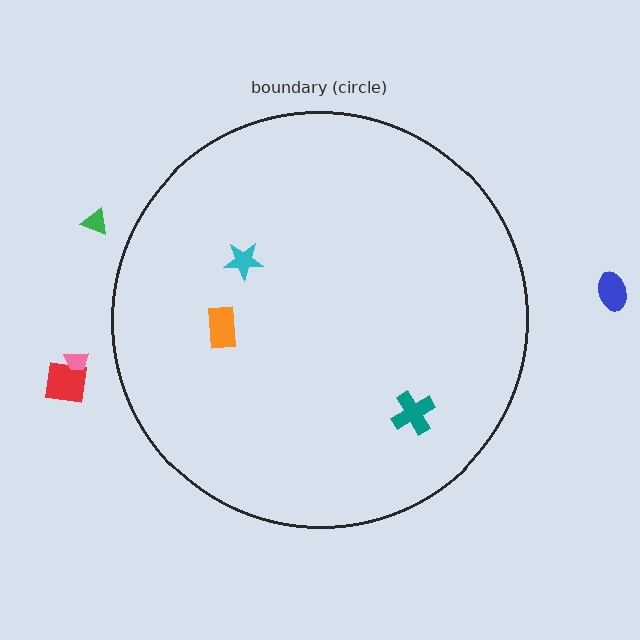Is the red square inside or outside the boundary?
Outside.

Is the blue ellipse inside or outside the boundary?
Outside.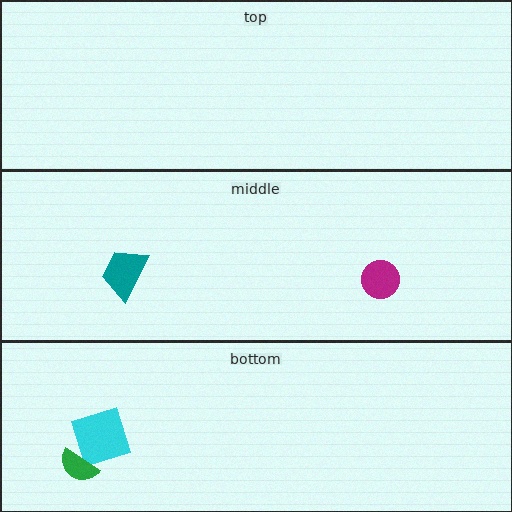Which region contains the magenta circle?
The middle region.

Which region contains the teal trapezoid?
The middle region.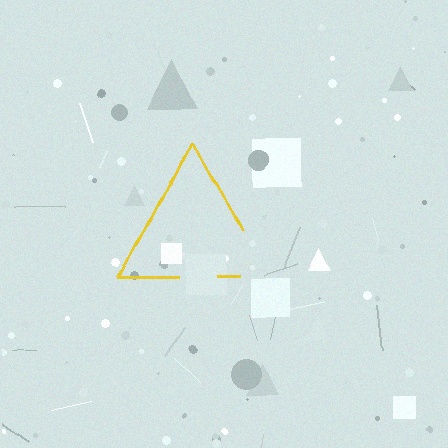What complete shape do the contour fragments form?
The contour fragments form a triangle.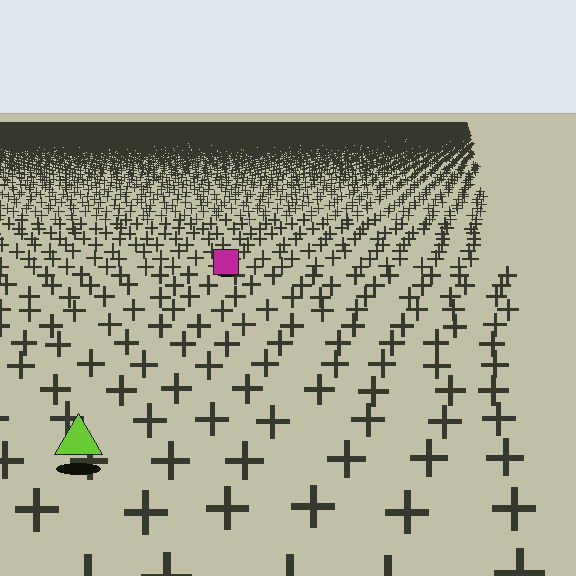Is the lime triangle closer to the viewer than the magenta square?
Yes. The lime triangle is closer — you can tell from the texture gradient: the ground texture is coarser near it.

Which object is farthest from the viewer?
The magenta square is farthest from the viewer. It appears smaller and the ground texture around it is denser.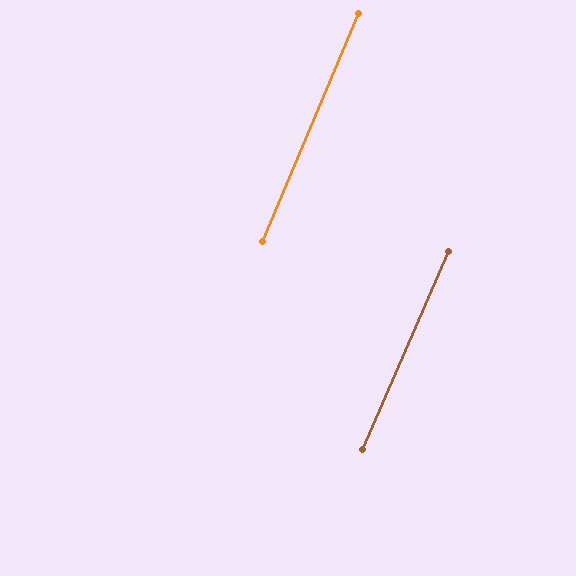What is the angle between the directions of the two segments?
Approximately 1 degree.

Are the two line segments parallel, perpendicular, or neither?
Parallel — their directions differ by only 0.6°.